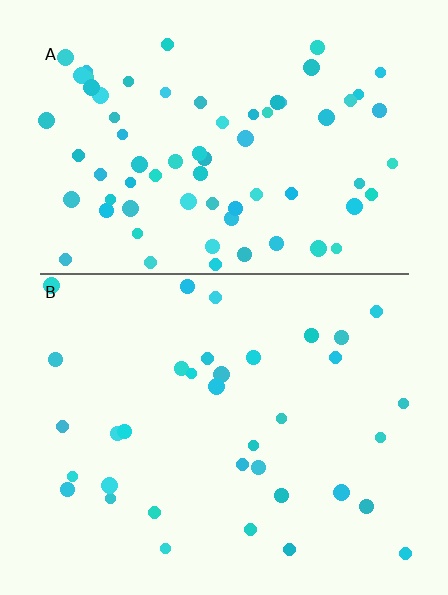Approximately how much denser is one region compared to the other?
Approximately 2.0× — region A over region B.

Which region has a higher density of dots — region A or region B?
A (the top).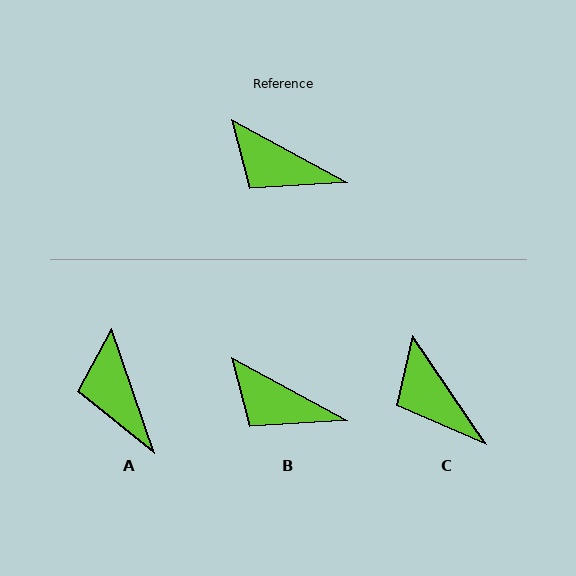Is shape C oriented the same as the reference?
No, it is off by about 27 degrees.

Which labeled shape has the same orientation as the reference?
B.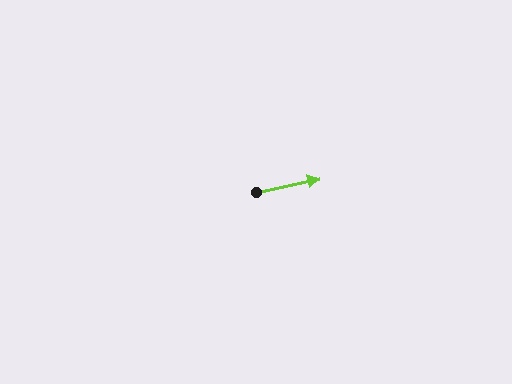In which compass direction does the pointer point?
East.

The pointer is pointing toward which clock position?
Roughly 3 o'clock.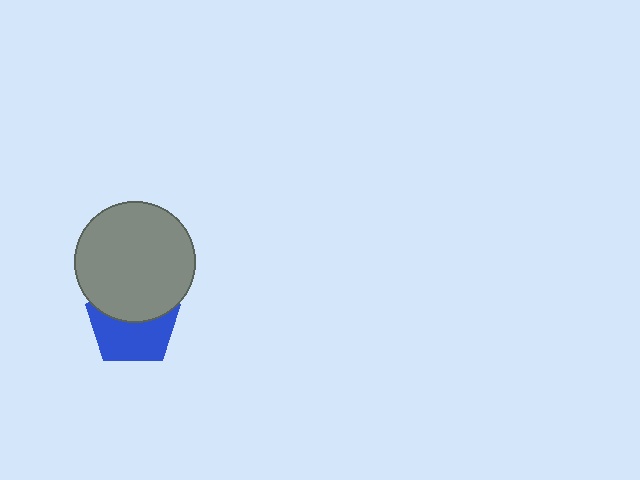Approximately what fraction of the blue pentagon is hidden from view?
Roughly 46% of the blue pentagon is hidden behind the gray circle.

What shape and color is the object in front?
The object in front is a gray circle.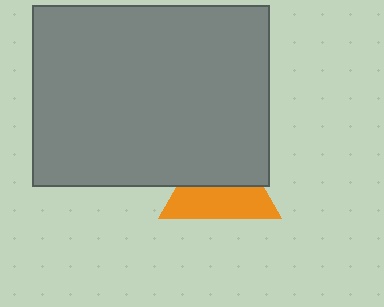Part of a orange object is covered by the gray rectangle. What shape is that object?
It is a triangle.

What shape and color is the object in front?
The object in front is a gray rectangle.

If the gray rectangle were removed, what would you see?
You would see the complete orange triangle.